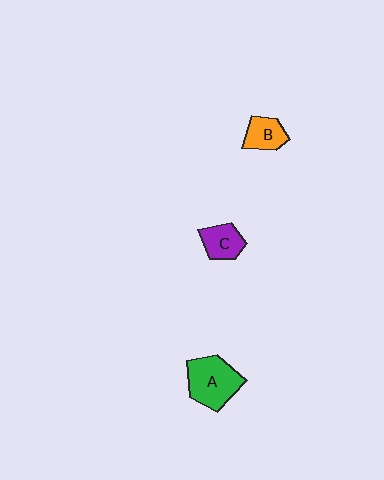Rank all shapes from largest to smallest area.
From largest to smallest: A (green), C (purple), B (orange).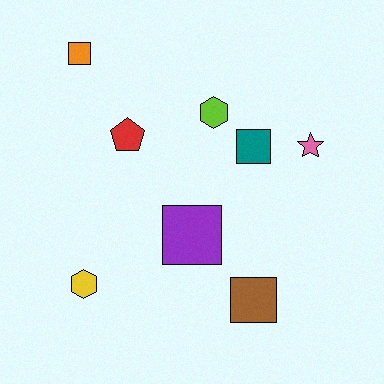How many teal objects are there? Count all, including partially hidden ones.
There is 1 teal object.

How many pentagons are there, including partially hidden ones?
There is 1 pentagon.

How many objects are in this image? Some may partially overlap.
There are 8 objects.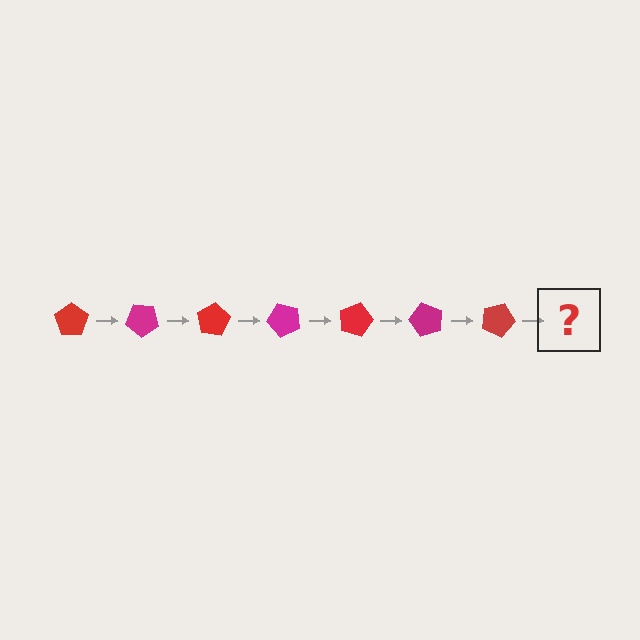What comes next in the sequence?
The next element should be a magenta pentagon, rotated 280 degrees from the start.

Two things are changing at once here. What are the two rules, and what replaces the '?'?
The two rules are that it rotates 40 degrees each step and the color cycles through red and magenta. The '?' should be a magenta pentagon, rotated 280 degrees from the start.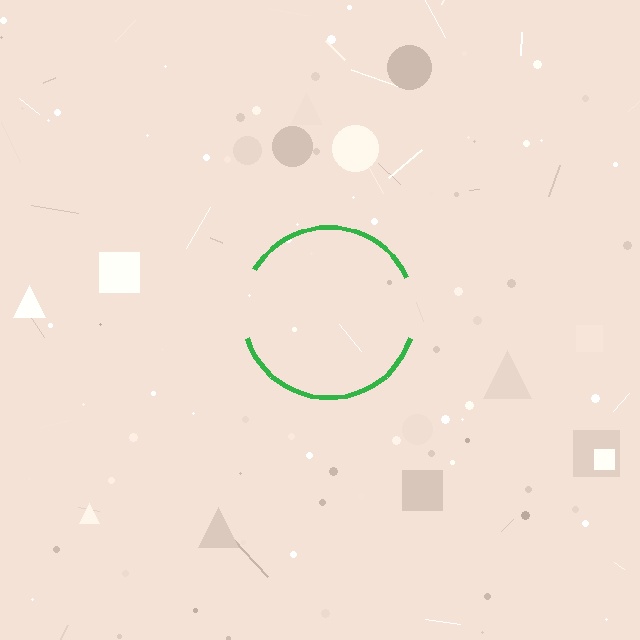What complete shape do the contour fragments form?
The contour fragments form a circle.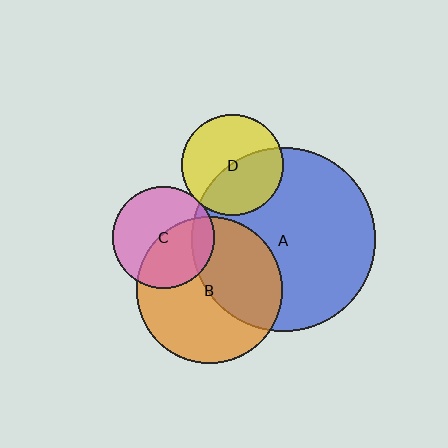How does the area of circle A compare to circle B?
Approximately 1.6 times.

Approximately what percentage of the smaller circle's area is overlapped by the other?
Approximately 45%.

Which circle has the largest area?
Circle A (blue).